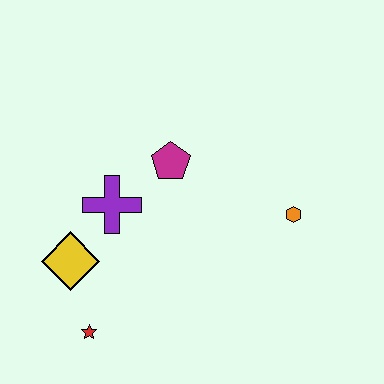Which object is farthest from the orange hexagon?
The red star is farthest from the orange hexagon.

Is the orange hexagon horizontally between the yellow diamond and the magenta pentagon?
No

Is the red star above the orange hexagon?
No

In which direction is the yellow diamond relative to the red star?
The yellow diamond is above the red star.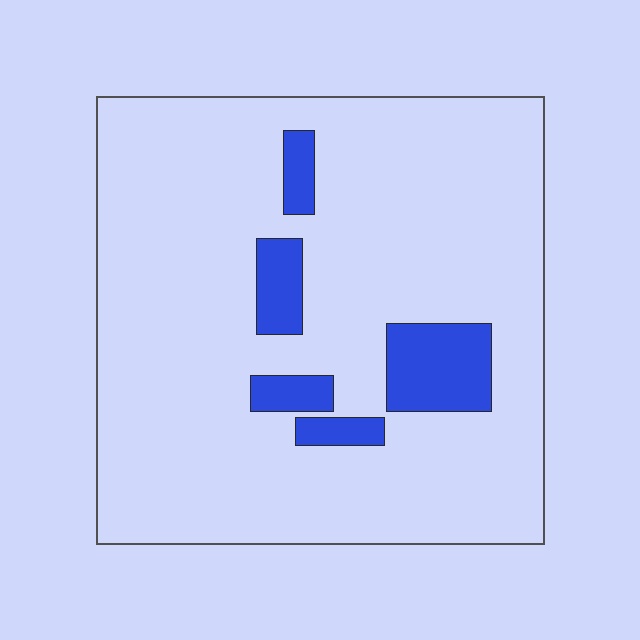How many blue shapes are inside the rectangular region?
5.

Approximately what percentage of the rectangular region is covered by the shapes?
Approximately 10%.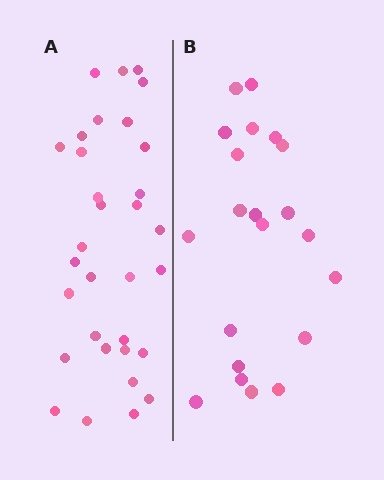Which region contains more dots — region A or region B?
Region A (the left region) has more dots.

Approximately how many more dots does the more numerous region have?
Region A has roughly 12 or so more dots than region B.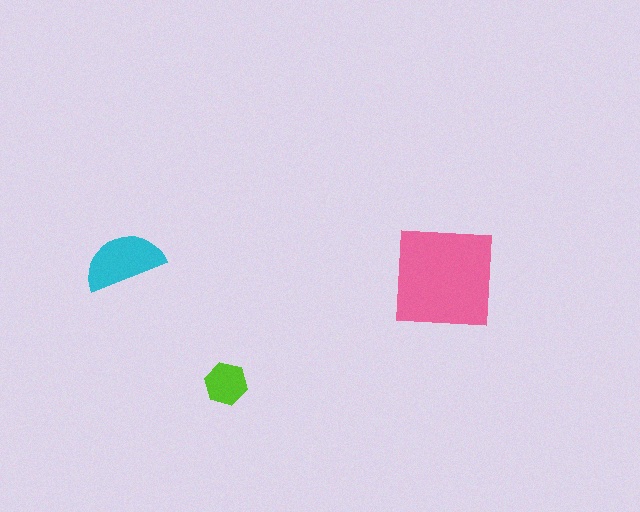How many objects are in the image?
There are 3 objects in the image.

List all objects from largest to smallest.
The pink square, the cyan semicircle, the lime hexagon.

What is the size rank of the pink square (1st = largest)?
1st.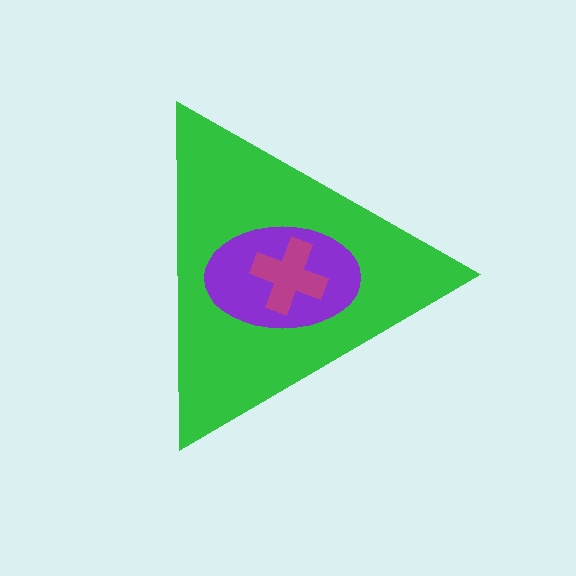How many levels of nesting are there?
3.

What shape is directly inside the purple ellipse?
The magenta cross.